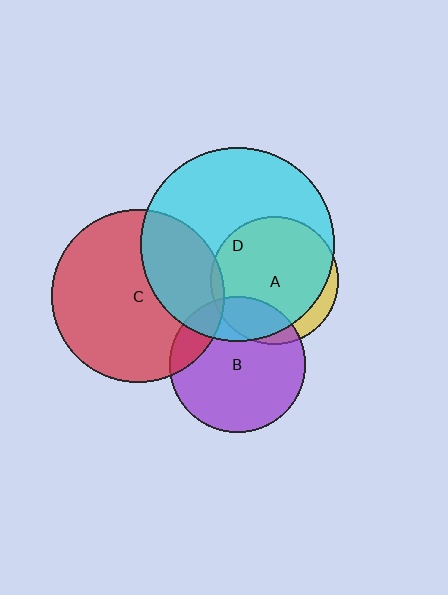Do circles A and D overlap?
Yes.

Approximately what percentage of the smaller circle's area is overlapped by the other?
Approximately 85%.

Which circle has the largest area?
Circle D (cyan).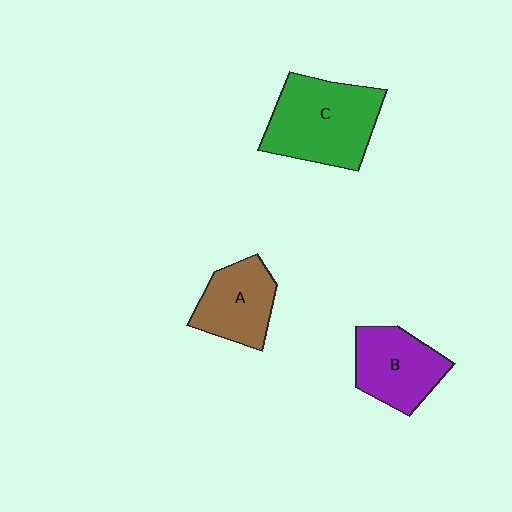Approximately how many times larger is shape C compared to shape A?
Approximately 1.5 times.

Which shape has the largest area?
Shape C (green).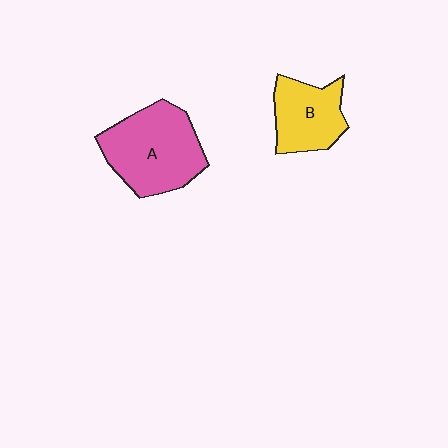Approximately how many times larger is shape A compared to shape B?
Approximately 1.5 times.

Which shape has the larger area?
Shape A (pink).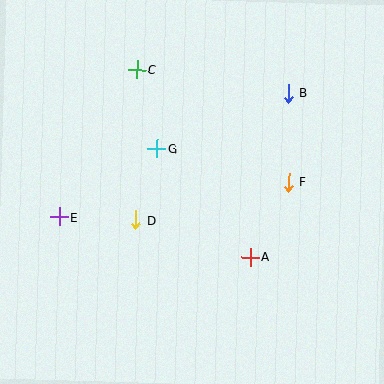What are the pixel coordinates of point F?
Point F is at (289, 182).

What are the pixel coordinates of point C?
Point C is at (137, 70).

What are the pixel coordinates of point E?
Point E is at (60, 217).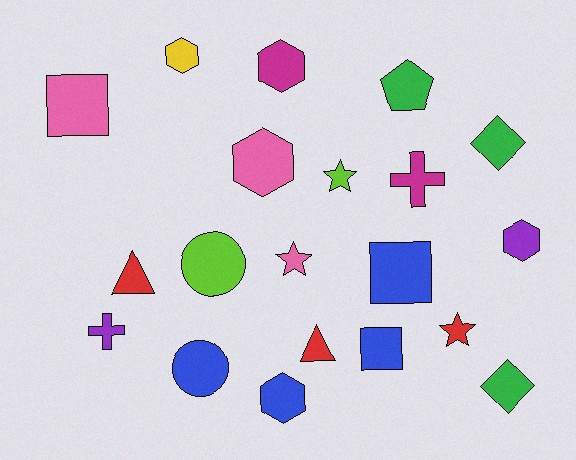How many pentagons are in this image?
There is 1 pentagon.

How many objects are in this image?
There are 20 objects.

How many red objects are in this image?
There are 3 red objects.